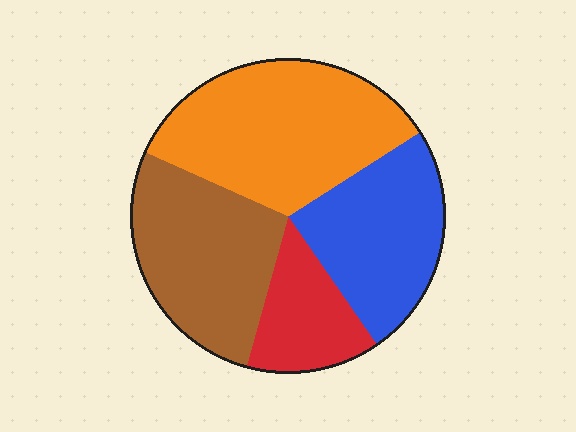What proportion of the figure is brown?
Brown takes up between a sixth and a third of the figure.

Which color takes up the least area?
Red, at roughly 15%.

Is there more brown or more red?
Brown.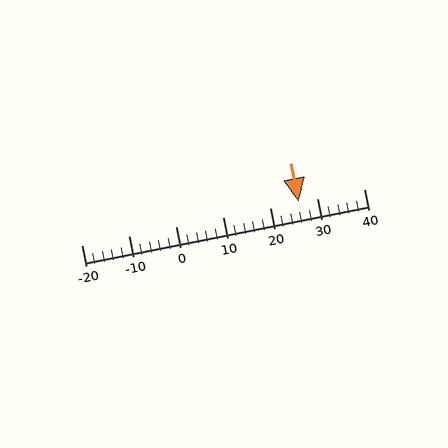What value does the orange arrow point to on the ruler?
The orange arrow points to approximately 26.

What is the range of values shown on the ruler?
The ruler shows values from -20 to 40.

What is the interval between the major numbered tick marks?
The major tick marks are spaced 10 units apart.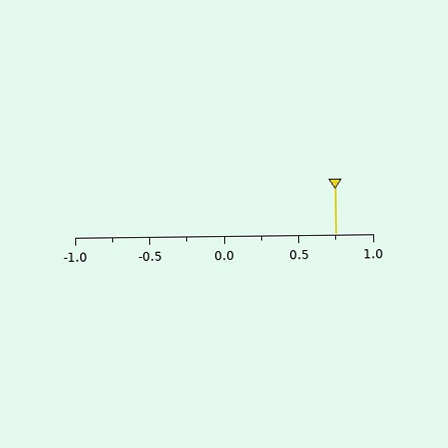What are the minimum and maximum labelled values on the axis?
The axis runs from -1.0 to 1.0.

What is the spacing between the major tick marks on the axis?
The major ticks are spaced 0.5 apart.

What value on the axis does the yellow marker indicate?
The marker indicates approximately 0.75.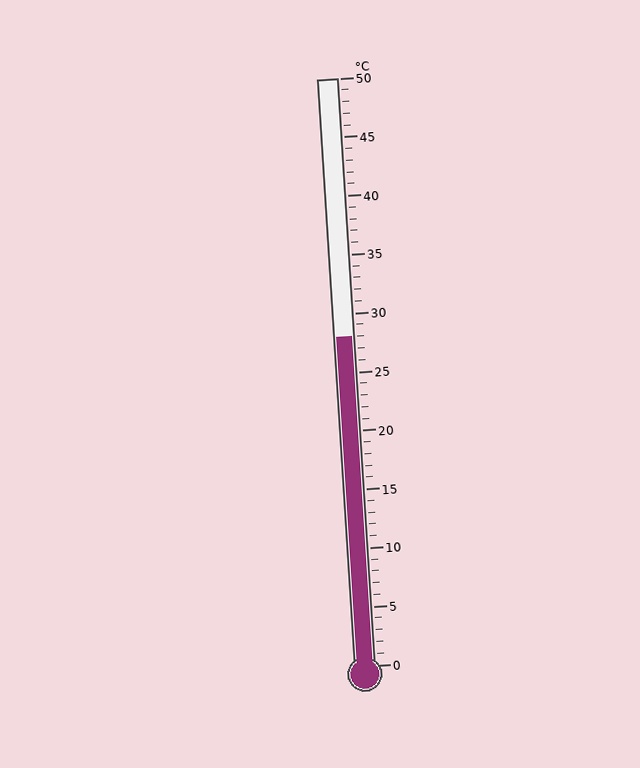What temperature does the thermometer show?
The thermometer shows approximately 28°C.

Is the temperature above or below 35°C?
The temperature is below 35°C.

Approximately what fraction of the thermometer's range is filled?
The thermometer is filled to approximately 55% of its range.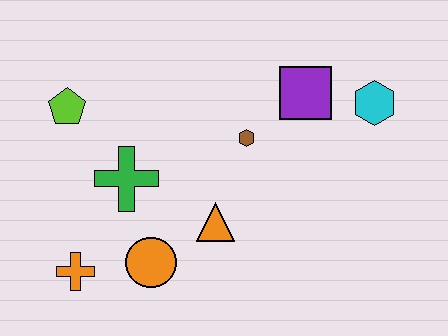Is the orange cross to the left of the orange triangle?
Yes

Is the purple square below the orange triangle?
No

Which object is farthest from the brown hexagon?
The orange cross is farthest from the brown hexagon.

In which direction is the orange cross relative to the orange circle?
The orange cross is to the left of the orange circle.